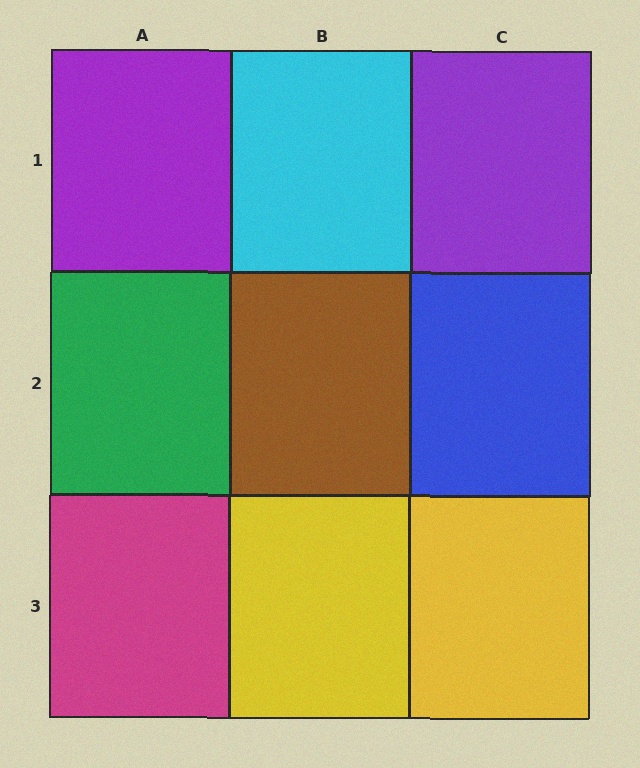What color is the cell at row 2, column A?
Green.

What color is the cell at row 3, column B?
Yellow.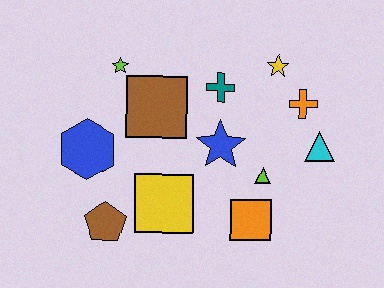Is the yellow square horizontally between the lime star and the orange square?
Yes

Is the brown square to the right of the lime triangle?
No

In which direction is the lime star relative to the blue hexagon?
The lime star is above the blue hexagon.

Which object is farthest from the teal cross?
The brown pentagon is farthest from the teal cross.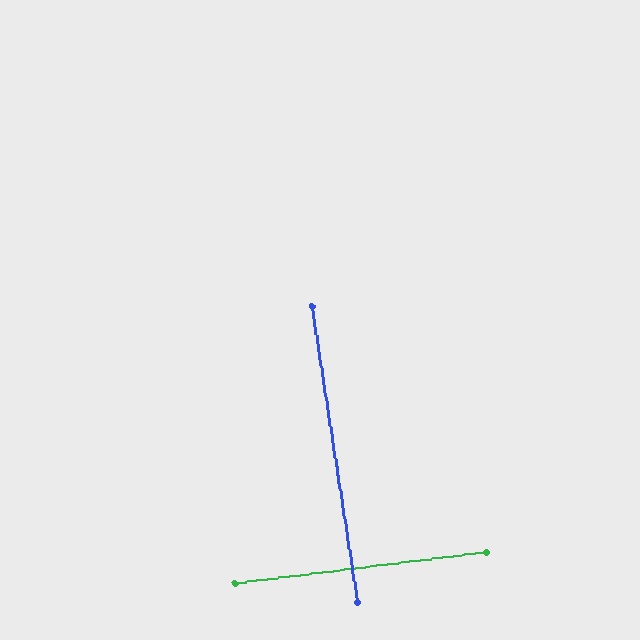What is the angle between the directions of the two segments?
Approximately 88 degrees.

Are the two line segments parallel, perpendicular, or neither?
Perpendicular — they meet at approximately 88°.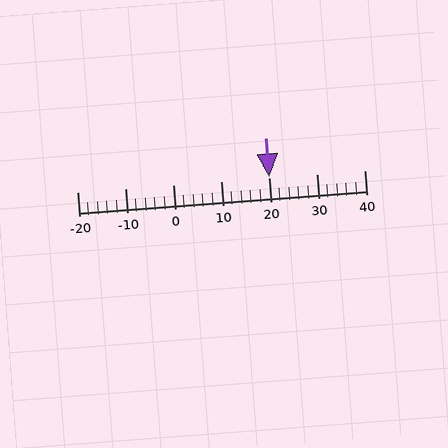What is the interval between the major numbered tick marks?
The major tick marks are spaced 10 units apart.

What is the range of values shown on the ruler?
The ruler shows values from -20 to 40.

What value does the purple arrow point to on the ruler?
The purple arrow points to approximately 20.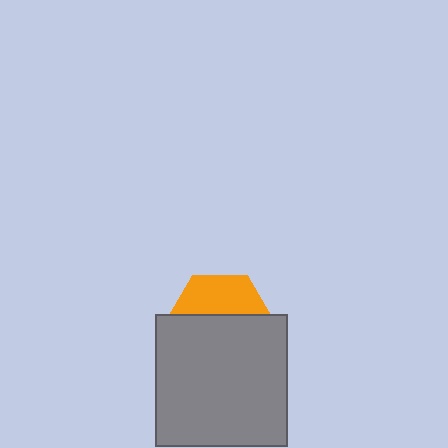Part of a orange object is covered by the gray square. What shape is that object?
It is a hexagon.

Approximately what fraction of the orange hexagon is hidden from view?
Roughly 63% of the orange hexagon is hidden behind the gray square.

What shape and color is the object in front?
The object in front is a gray square.